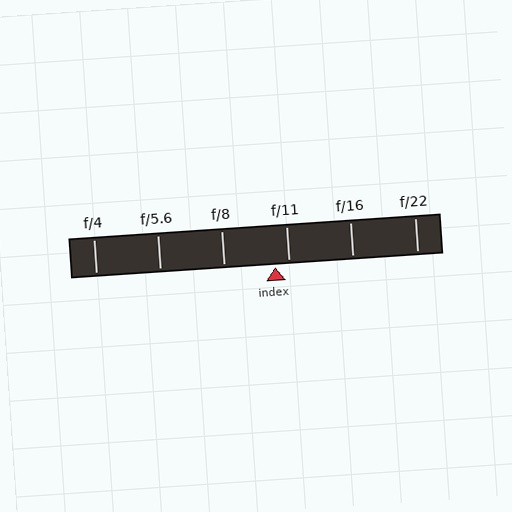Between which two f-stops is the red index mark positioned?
The index mark is between f/8 and f/11.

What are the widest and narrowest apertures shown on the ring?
The widest aperture shown is f/4 and the narrowest is f/22.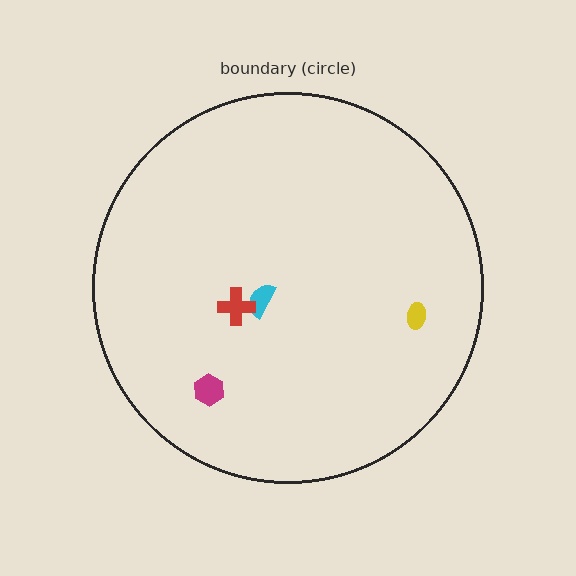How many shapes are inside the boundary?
4 inside, 0 outside.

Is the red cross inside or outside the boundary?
Inside.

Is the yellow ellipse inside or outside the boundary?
Inside.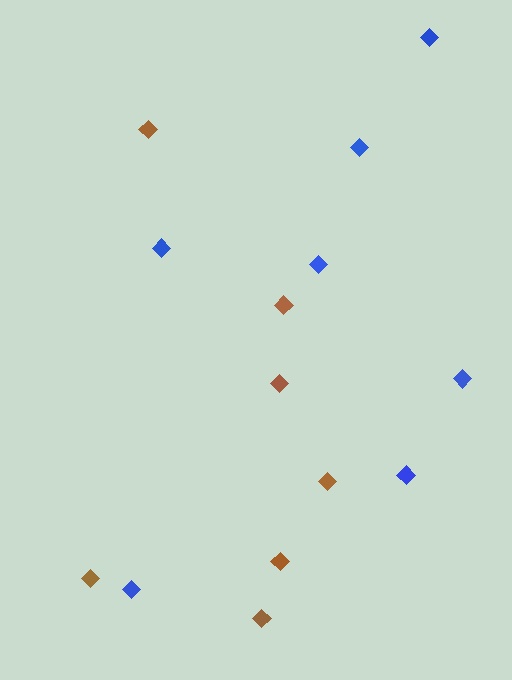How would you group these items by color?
There are 2 groups: one group of blue diamonds (7) and one group of brown diamonds (7).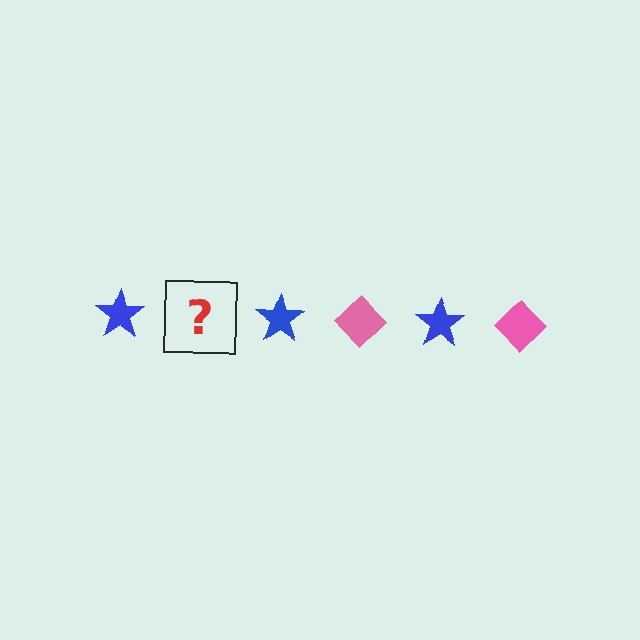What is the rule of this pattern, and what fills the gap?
The rule is that the pattern alternates between blue star and pink diamond. The gap should be filled with a pink diamond.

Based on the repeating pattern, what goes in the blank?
The blank should be a pink diamond.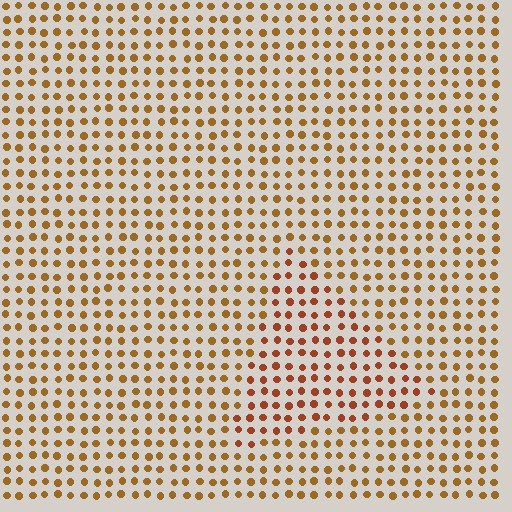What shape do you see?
I see a triangle.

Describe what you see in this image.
The image is filled with small brown elements in a uniform arrangement. A triangle-shaped region is visible where the elements are tinted to a slightly different hue, forming a subtle color boundary.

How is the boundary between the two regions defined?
The boundary is defined purely by a slight shift in hue (about 22 degrees). Spacing, size, and orientation are identical on both sides.